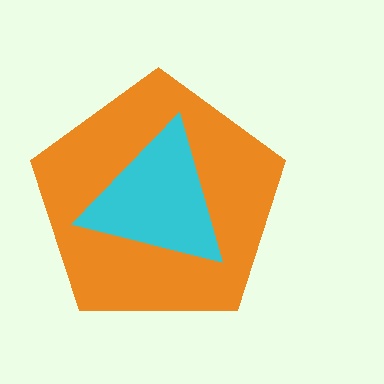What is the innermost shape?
The cyan triangle.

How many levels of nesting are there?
2.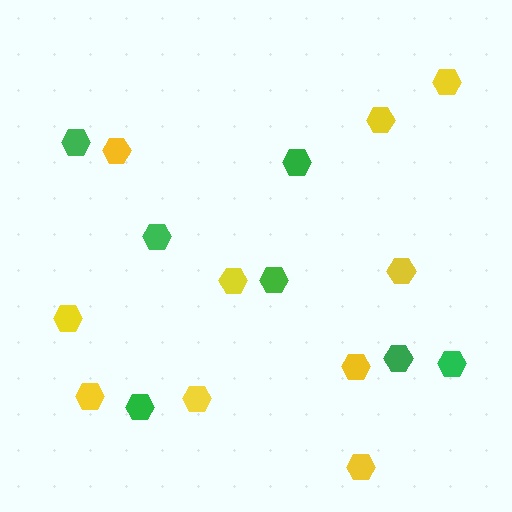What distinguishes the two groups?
There are 2 groups: one group of yellow hexagons (10) and one group of green hexagons (7).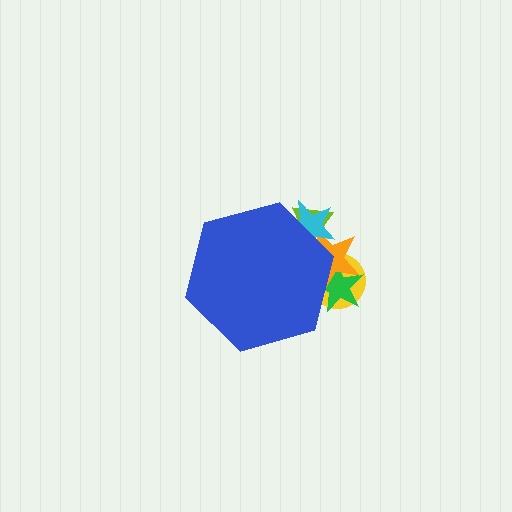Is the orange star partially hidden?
Yes, the orange star is partially hidden behind the blue hexagon.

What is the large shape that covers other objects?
A blue hexagon.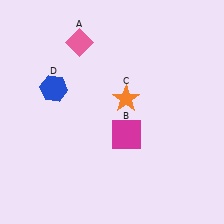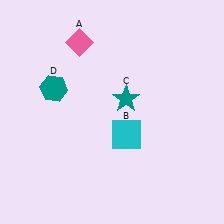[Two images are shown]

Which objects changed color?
B changed from magenta to cyan. C changed from orange to teal. D changed from blue to teal.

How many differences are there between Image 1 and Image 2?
There are 3 differences between the two images.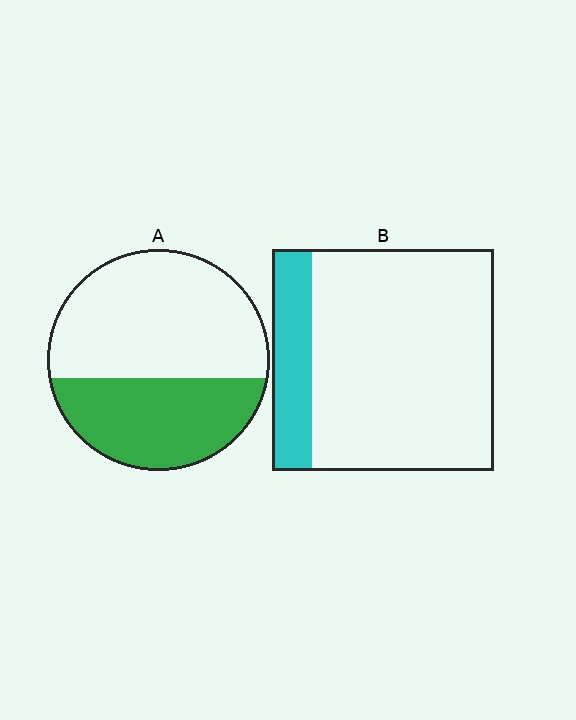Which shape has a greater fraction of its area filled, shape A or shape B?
Shape A.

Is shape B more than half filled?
No.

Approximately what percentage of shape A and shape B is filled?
A is approximately 40% and B is approximately 20%.